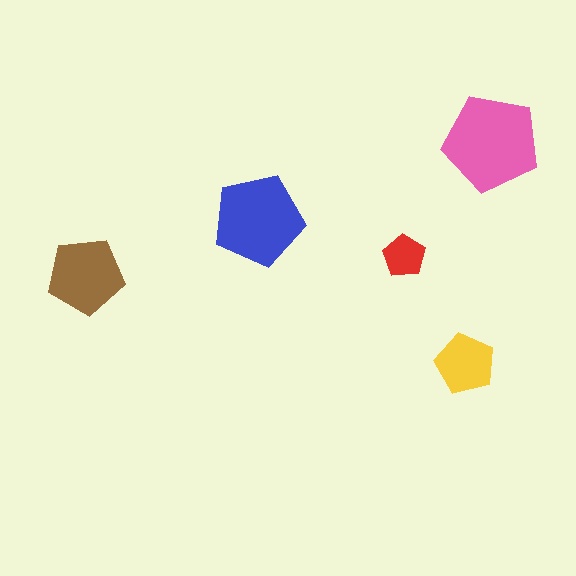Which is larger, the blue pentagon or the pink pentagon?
The pink one.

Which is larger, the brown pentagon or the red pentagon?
The brown one.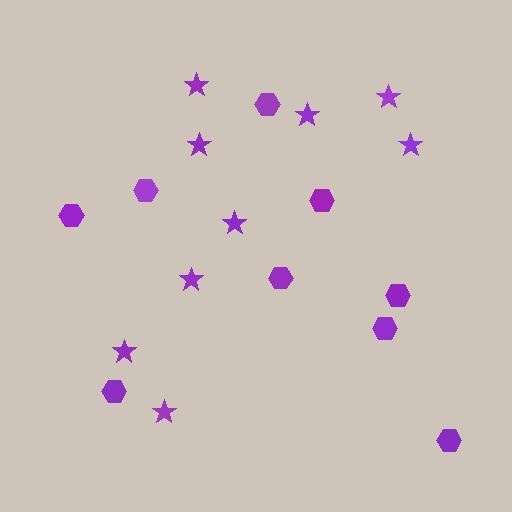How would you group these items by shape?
There are 2 groups: one group of hexagons (9) and one group of stars (9).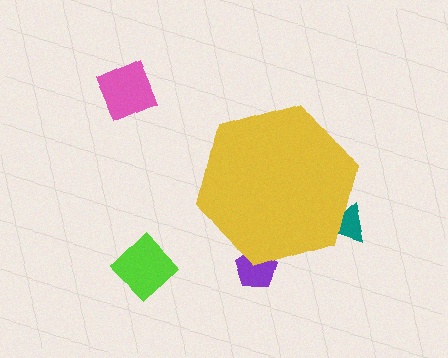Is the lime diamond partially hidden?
No, the lime diamond is fully visible.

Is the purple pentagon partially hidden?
Yes, the purple pentagon is partially hidden behind the yellow hexagon.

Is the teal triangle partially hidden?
Yes, the teal triangle is partially hidden behind the yellow hexagon.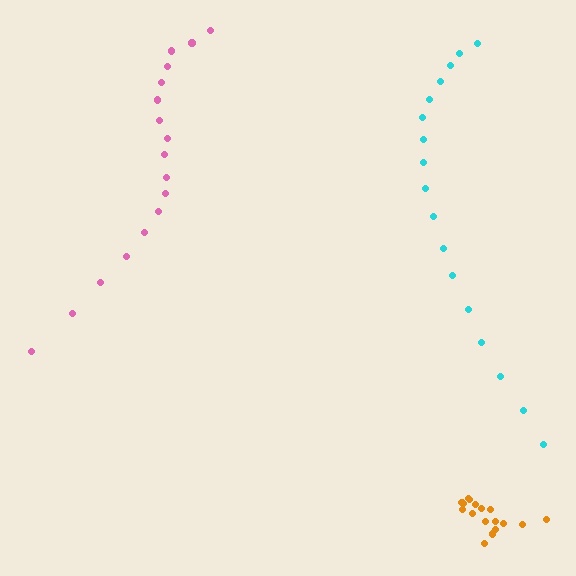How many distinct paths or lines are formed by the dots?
There are 3 distinct paths.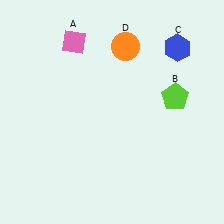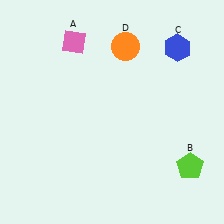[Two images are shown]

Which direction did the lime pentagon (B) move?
The lime pentagon (B) moved down.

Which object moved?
The lime pentagon (B) moved down.